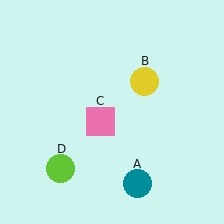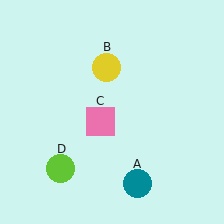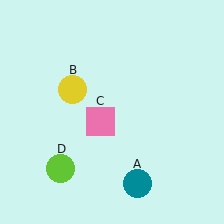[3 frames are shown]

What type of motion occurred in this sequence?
The yellow circle (object B) rotated counterclockwise around the center of the scene.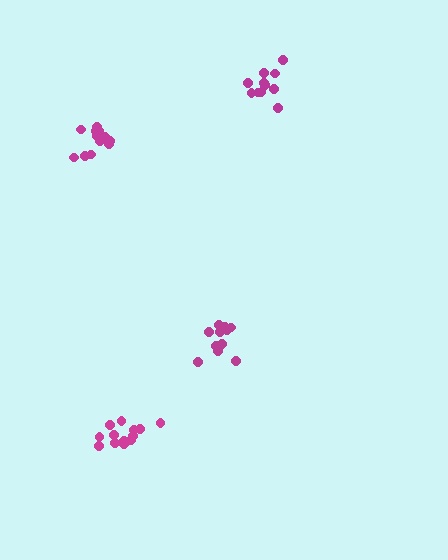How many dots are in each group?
Group 1: 13 dots, Group 2: 12 dots, Group 3: 13 dots, Group 4: 11 dots (49 total).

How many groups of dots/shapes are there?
There are 4 groups.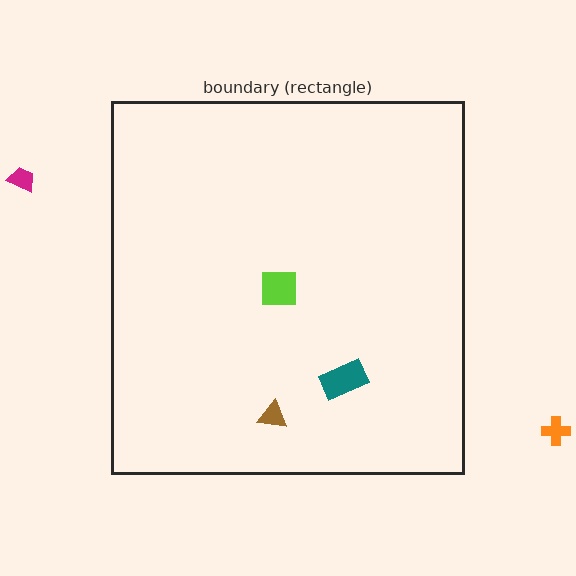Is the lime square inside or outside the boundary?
Inside.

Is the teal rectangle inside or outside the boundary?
Inside.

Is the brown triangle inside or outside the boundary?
Inside.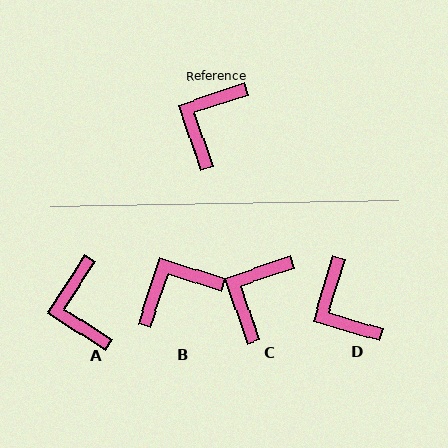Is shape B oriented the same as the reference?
No, it is off by about 37 degrees.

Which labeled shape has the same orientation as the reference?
C.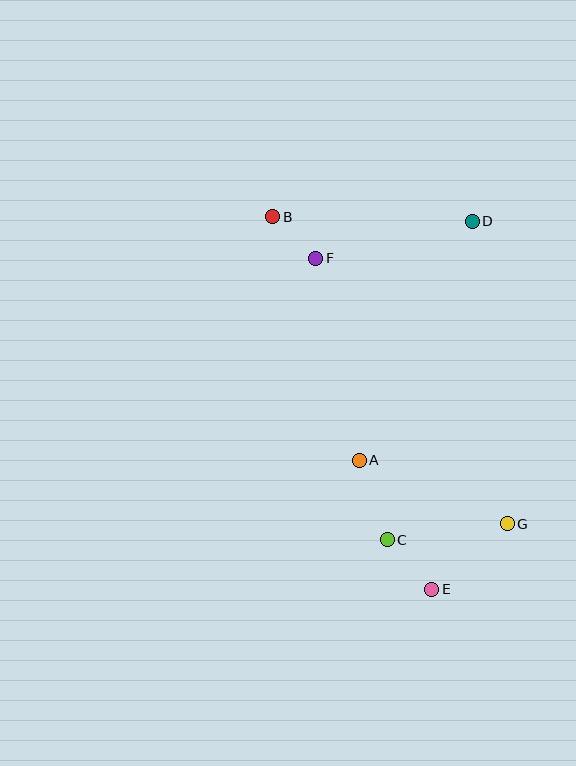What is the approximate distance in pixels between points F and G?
The distance between F and G is approximately 327 pixels.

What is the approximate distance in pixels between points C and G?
The distance between C and G is approximately 121 pixels.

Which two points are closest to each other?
Points B and F are closest to each other.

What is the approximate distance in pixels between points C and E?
The distance between C and E is approximately 67 pixels.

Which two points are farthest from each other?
Points B and E are farthest from each other.